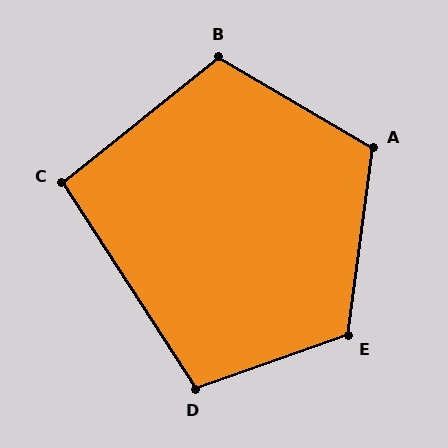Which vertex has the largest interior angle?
E, at approximately 117 degrees.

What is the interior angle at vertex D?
Approximately 104 degrees (obtuse).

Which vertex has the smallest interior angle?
C, at approximately 96 degrees.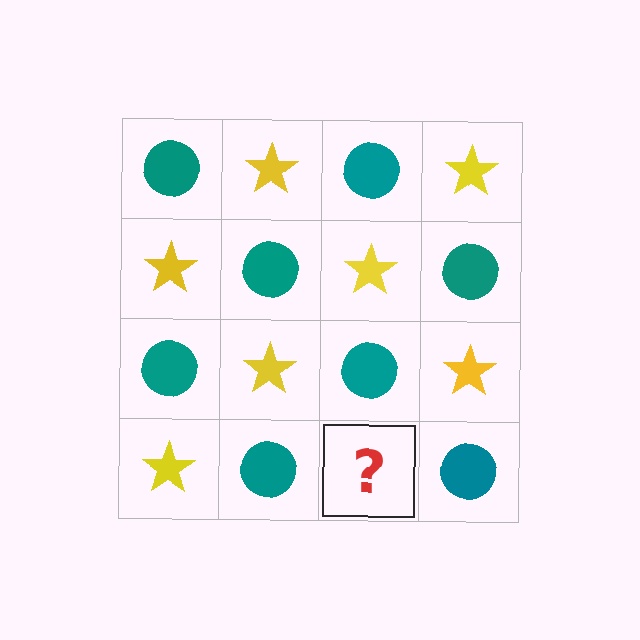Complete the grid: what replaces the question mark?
The question mark should be replaced with a yellow star.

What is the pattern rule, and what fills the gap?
The rule is that it alternates teal circle and yellow star in a checkerboard pattern. The gap should be filled with a yellow star.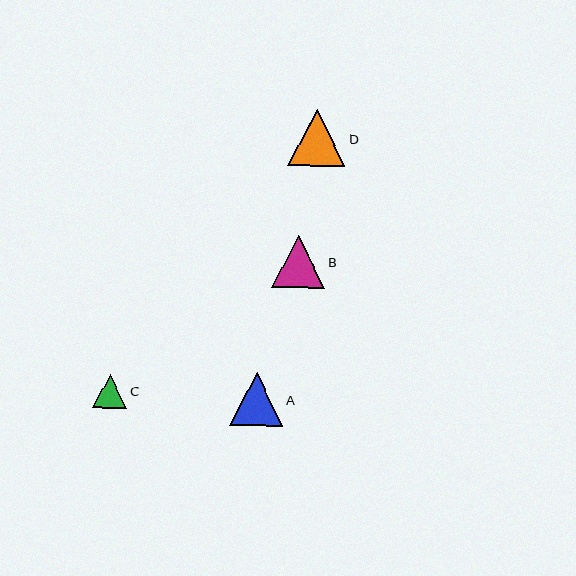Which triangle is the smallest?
Triangle C is the smallest with a size of approximately 34 pixels.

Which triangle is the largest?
Triangle D is the largest with a size of approximately 58 pixels.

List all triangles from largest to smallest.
From largest to smallest: D, A, B, C.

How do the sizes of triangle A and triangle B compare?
Triangle A and triangle B are approximately the same size.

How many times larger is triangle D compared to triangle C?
Triangle D is approximately 1.7 times the size of triangle C.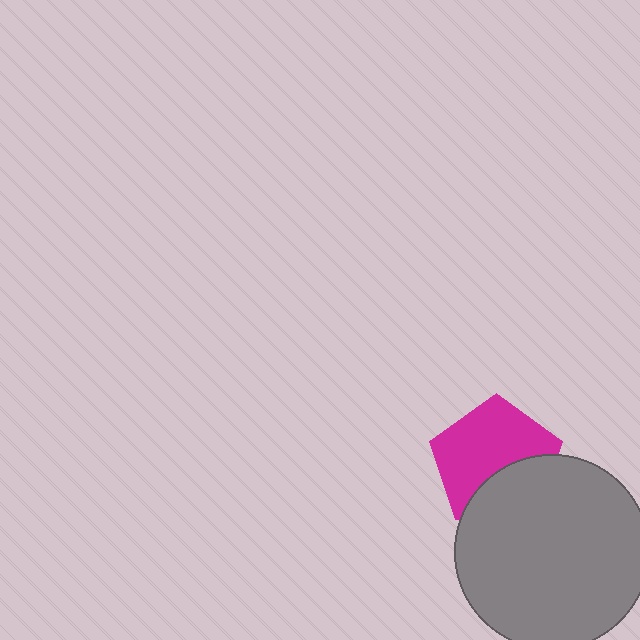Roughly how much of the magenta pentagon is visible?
About half of it is visible (roughly 64%).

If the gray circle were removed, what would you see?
You would see the complete magenta pentagon.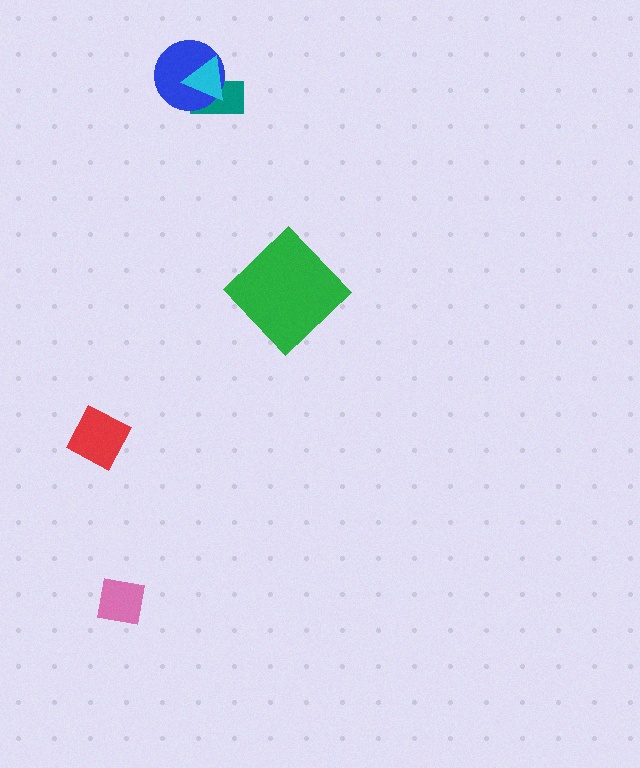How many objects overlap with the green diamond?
0 objects overlap with the green diamond.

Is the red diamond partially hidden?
No, no other shape covers it.